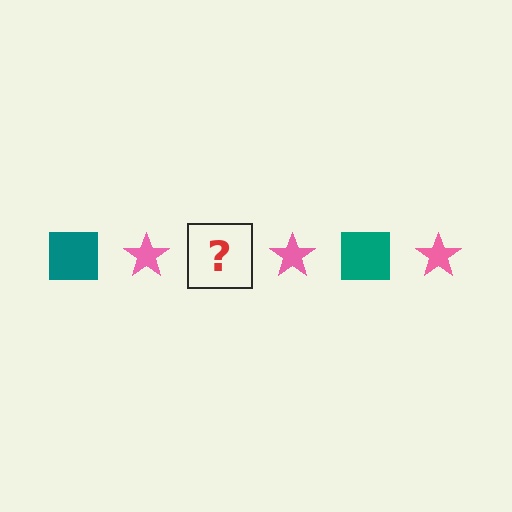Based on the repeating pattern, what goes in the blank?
The blank should be a teal square.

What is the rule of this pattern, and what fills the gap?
The rule is that the pattern alternates between teal square and pink star. The gap should be filled with a teal square.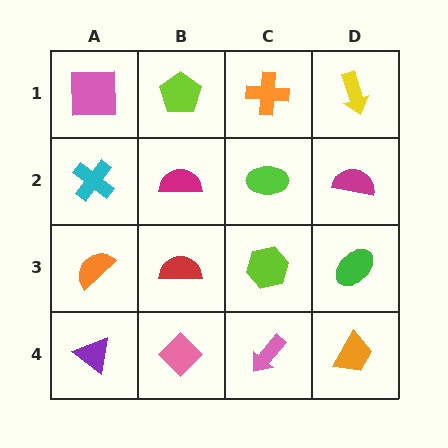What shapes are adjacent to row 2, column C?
An orange cross (row 1, column C), a lime hexagon (row 3, column C), a magenta semicircle (row 2, column B), a magenta semicircle (row 2, column D).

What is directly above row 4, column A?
An orange semicircle.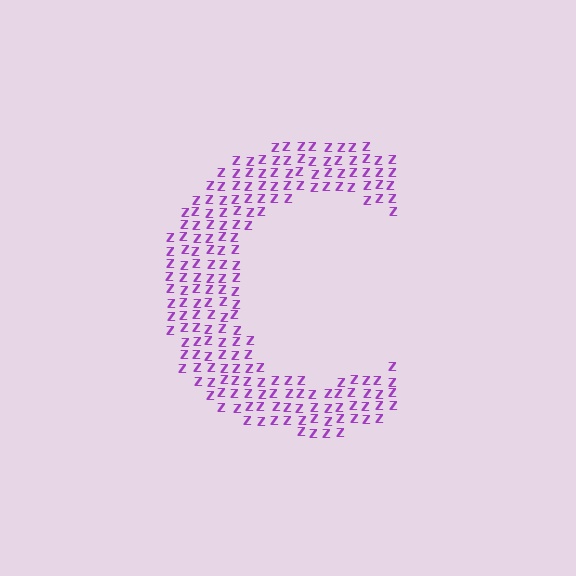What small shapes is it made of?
It is made of small letter Z's.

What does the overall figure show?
The overall figure shows the letter C.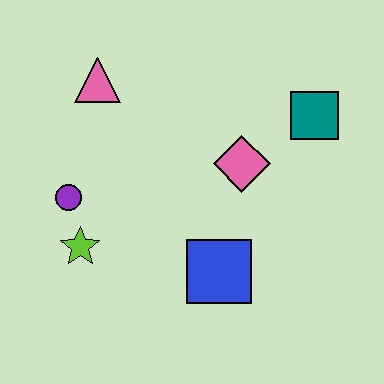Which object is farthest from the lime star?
The teal square is farthest from the lime star.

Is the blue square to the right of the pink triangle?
Yes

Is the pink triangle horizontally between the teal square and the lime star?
Yes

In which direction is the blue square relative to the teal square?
The blue square is below the teal square.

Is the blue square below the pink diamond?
Yes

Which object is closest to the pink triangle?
The purple circle is closest to the pink triangle.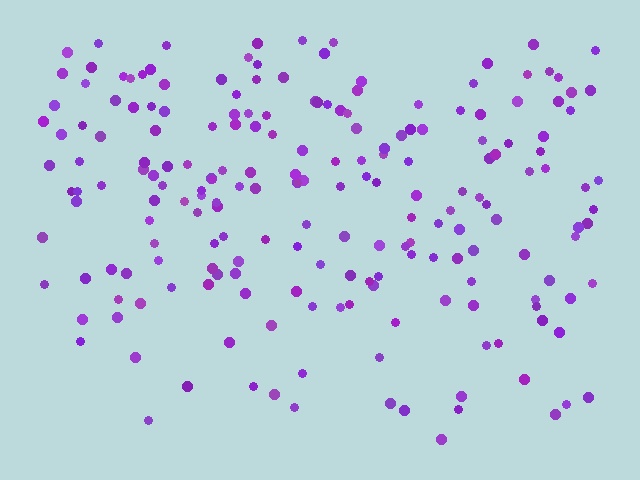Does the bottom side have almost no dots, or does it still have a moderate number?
Still a moderate number, just noticeably fewer than the top.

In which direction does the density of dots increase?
From bottom to top, with the top side densest.